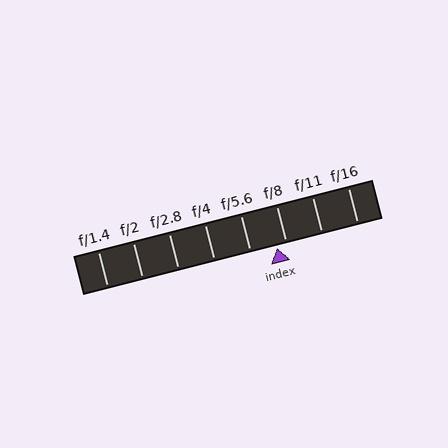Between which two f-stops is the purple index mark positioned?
The index mark is between f/5.6 and f/8.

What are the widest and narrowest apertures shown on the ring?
The widest aperture shown is f/1.4 and the narrowest is f/16.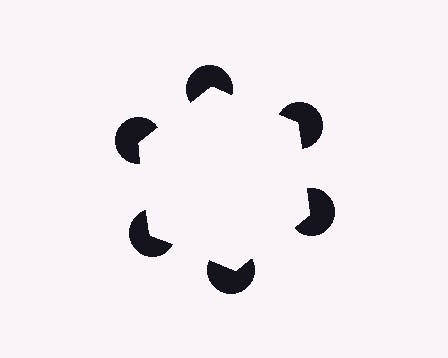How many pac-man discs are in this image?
There are 6 — one at each vertex of the illusory hexagon.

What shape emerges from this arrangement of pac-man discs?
An illusory hexagon — its edges are inferred from the aligned wedge cuts in the pac-man discs, not physically drawn.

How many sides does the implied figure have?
6 sides.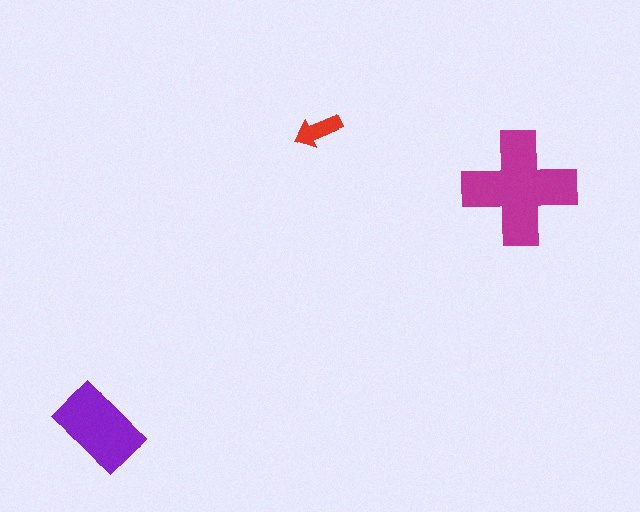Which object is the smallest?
The red arrow.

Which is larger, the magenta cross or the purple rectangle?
The magenta cross.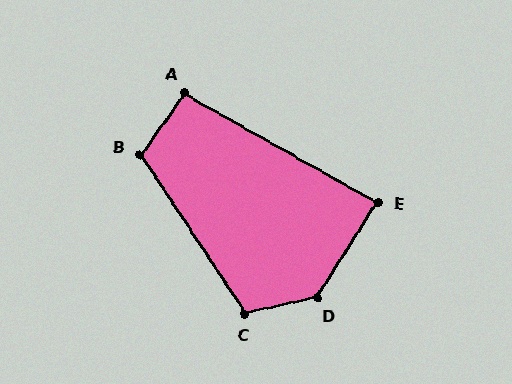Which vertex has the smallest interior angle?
E, at approximately 87 degrees.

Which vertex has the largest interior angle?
D, at approximately 135 degrees.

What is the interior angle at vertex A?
Approximately 96 degrees (obtuse).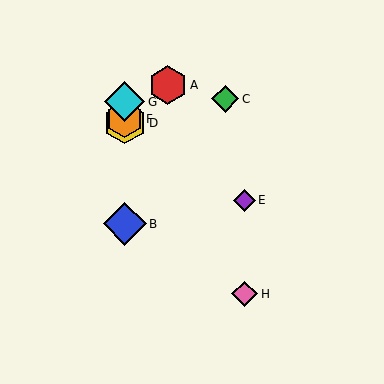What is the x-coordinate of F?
Object F is at x≈125.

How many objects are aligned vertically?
4 objects (B, D, F, G) are aligned vertically.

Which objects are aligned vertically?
Objects B, D, F, G are aligned vertically.